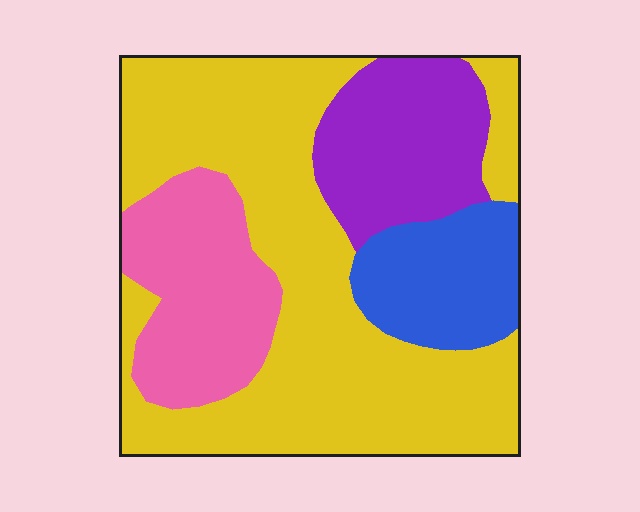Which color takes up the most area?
Yellow, at roughly 55%.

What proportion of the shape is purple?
Purple covers around 15% of the shape.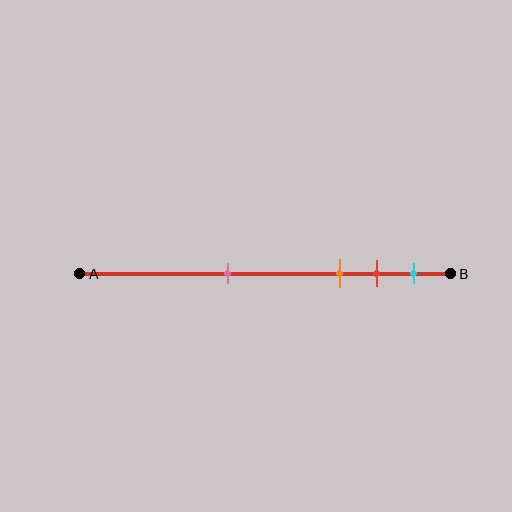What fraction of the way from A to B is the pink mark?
The pink mark is approximately 40% (0.4) of the way from A to B.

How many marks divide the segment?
There are 4 marks dividing the segment.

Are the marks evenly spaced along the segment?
No, the marks are not evenly spaced.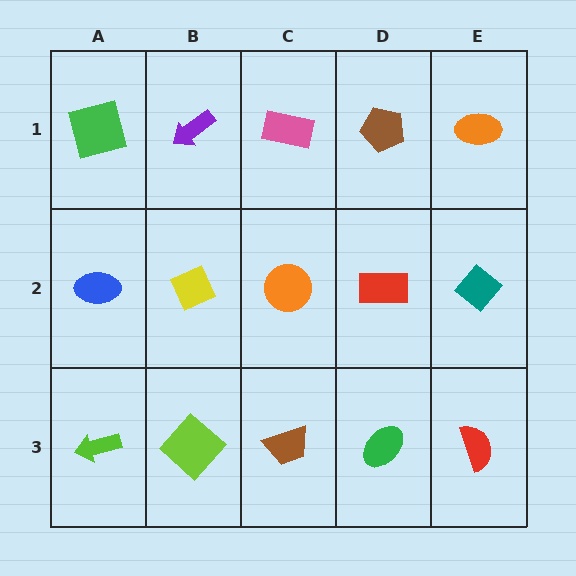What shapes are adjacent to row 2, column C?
A pink rectangle (row 1, column C), a brown trapezoid (row 3, column C), a yellow diamond (row 2, column B), a red rectangle (row 2, column D).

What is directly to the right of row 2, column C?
A red rectangle.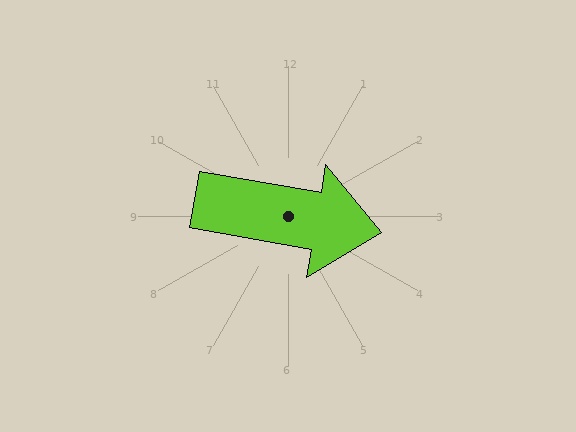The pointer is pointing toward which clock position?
Roughly 3 o'clock.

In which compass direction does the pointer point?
East.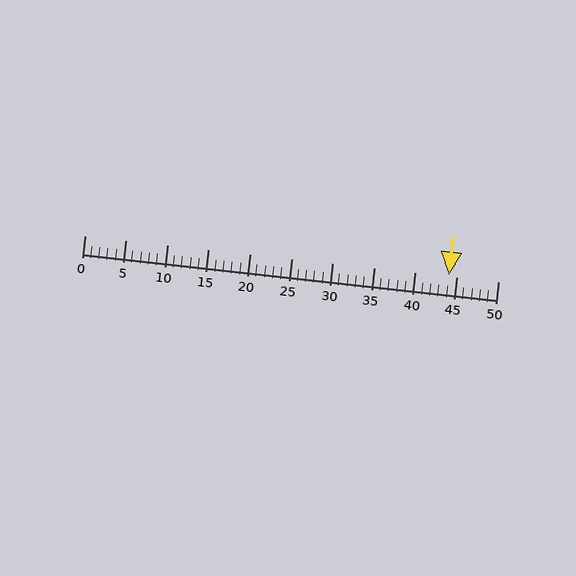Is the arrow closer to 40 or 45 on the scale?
The arrow is closer to 45.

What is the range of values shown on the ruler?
The ruler shows values from 0 to 50.